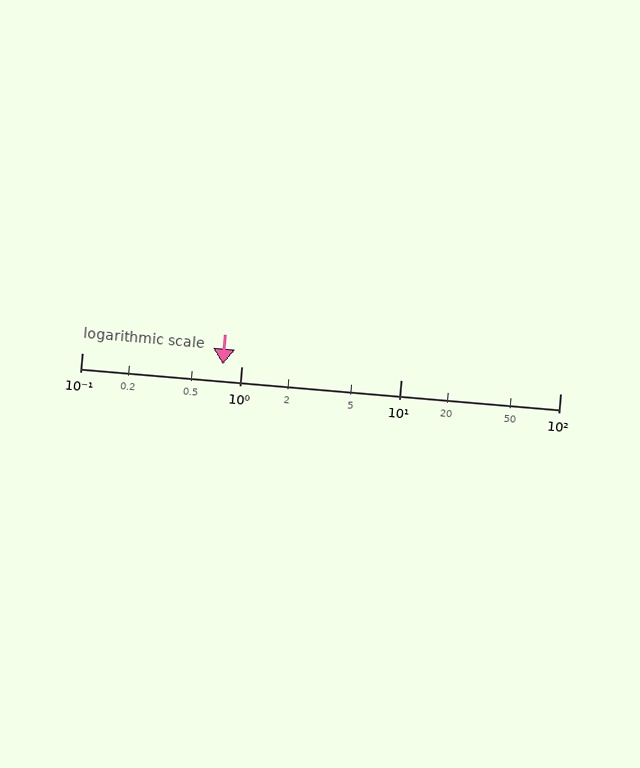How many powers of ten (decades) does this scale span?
The scale spans 3 decades, from 0.1 to 100.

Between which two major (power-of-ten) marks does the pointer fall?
The pointer is between 0.1 and 1.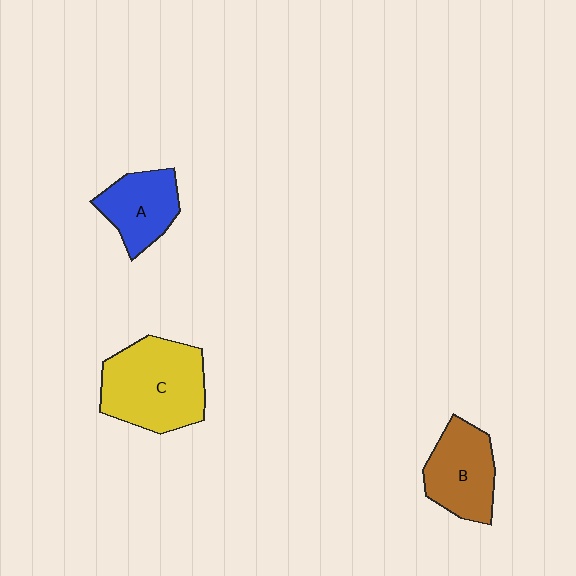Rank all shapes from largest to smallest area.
From largest to smallest: C (yellow), B (brown), A (blue).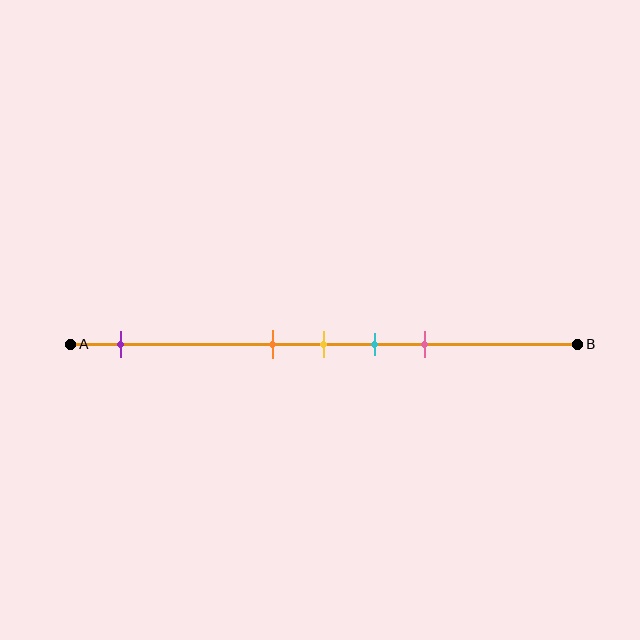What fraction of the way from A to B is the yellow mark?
The yellow mark is approximately 50% (0.5) of the way from A to B.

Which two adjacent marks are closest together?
The orange and yellow marks are the closest adjacent pair.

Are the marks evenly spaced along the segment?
No, the marks are not evenly spaced.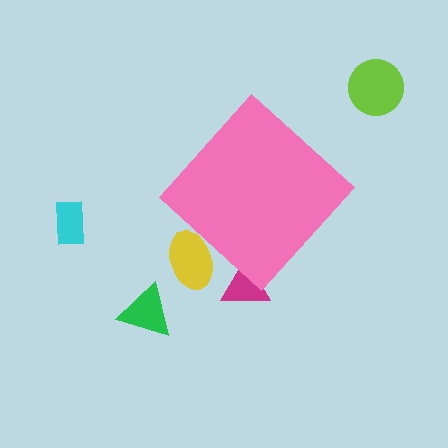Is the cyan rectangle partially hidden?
No, the cyan rectangle is fully visible.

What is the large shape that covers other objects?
A pink diamond.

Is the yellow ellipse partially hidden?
Yes, the yellow ellipse is partially hidden behind the pink diamond.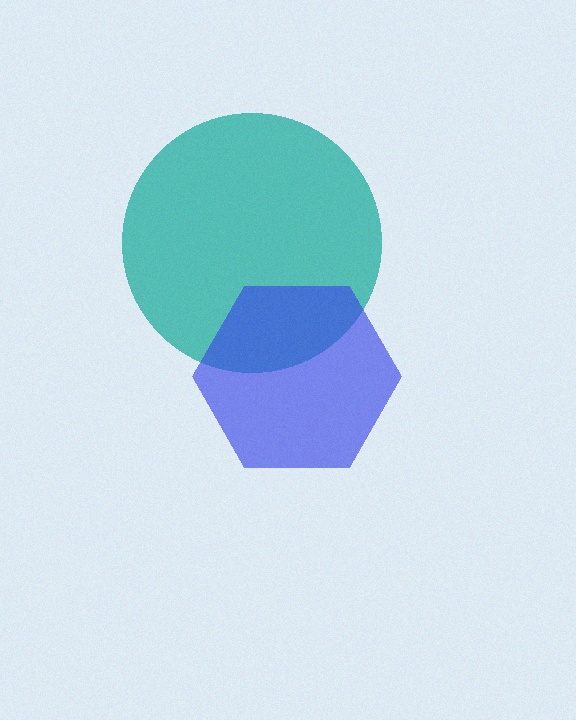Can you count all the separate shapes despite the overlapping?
Yes, there are 2 separate shapes.